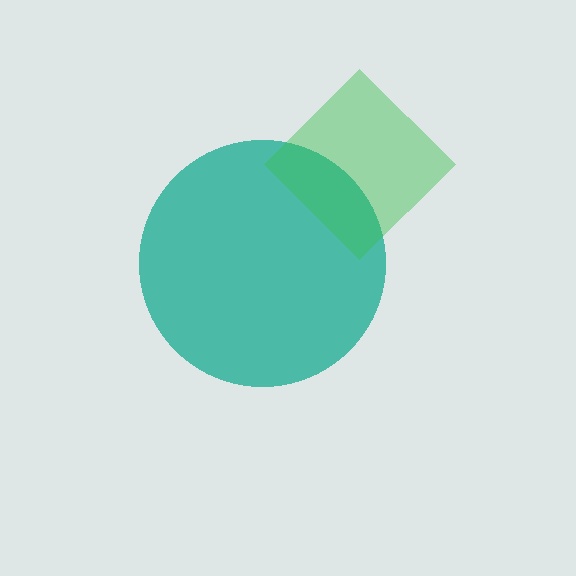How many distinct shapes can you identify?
There are 2 distinct shapes: a teal circle, a green diamond.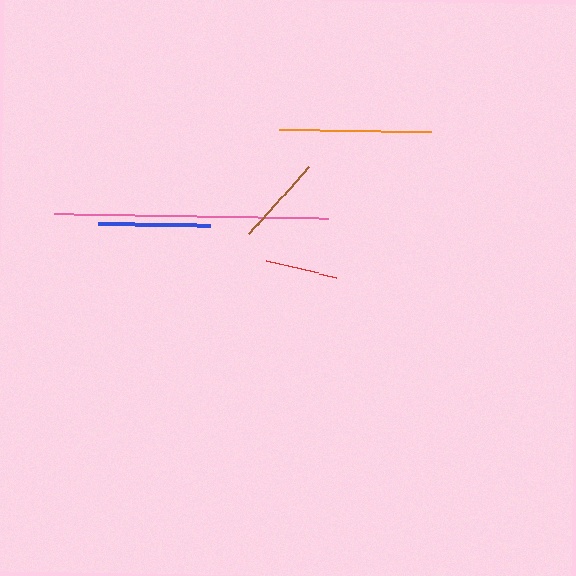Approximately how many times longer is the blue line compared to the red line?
The blue line is approximately 1.5 times the length of the red line.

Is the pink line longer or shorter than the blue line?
The pink line is longer than the blue line.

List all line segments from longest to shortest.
From longest to shortest: pink, orange, blue, brown, red.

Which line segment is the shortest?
The red line is the shortest at approximately 72 pixels.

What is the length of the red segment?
The red segment is approximately 72 pixels long.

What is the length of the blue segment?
The blue segment is approximately 111 pixels long.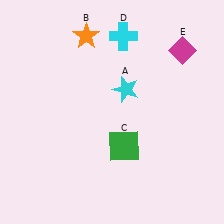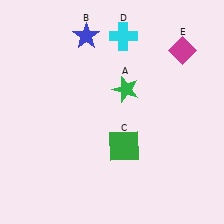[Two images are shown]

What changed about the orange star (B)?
In Image 1, B is orange. In Image 2, it changed to blue.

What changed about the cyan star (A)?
In Image 1, A is cyan. In Image 2, it changed to green.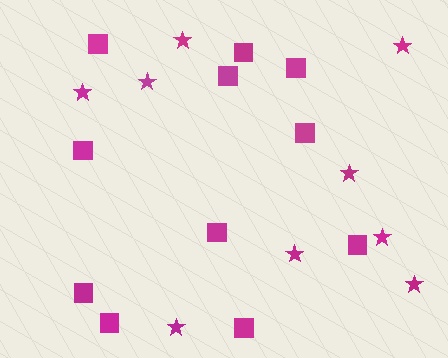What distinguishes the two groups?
There are 2 groups: one group of squares (11) and one group of stars (9).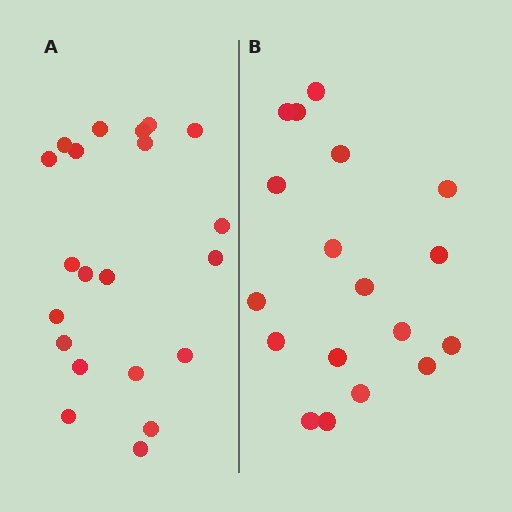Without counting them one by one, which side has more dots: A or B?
Region A (the left region) has more dots.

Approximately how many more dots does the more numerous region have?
Region A has just a few more — roughly 2 or 3 more dots than region B.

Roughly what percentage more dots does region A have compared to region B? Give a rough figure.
About 15% more.